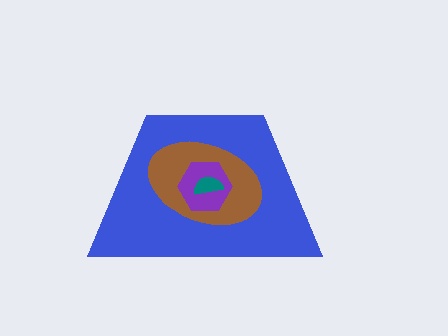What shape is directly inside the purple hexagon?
The teal semicircle.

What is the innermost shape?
The teal semicircle.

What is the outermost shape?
The blue trapezoid.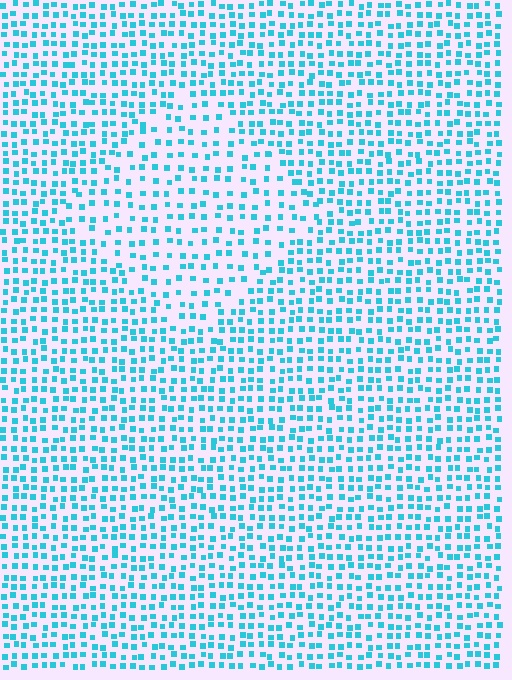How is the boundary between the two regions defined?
The boundary is defined by a change in element density (approximately 1.6x ratio). All elements are the same color, size, and shape.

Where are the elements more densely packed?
The elements are more densely packed outside the diamond boundary.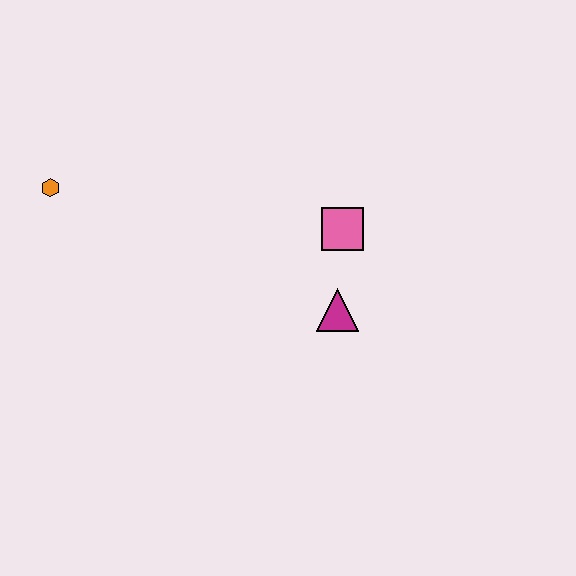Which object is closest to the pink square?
The magenta triangle is closest to the pink square.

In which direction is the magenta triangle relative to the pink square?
The magenta triangle is below the pink square.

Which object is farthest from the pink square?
The orange hexagon is farthest from the pink square.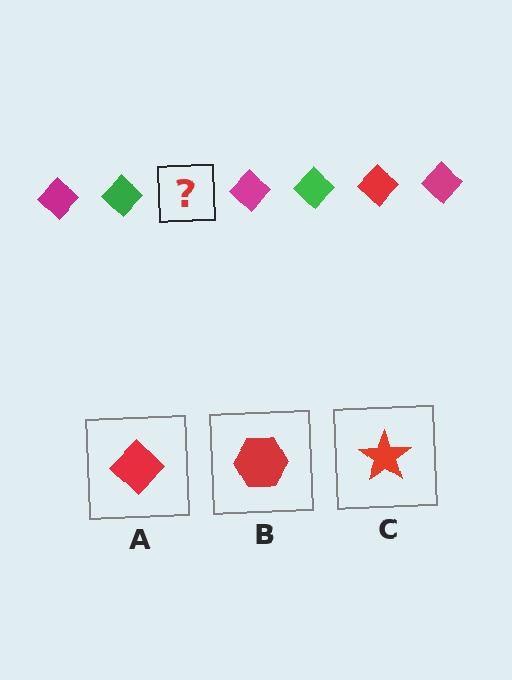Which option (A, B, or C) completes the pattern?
A.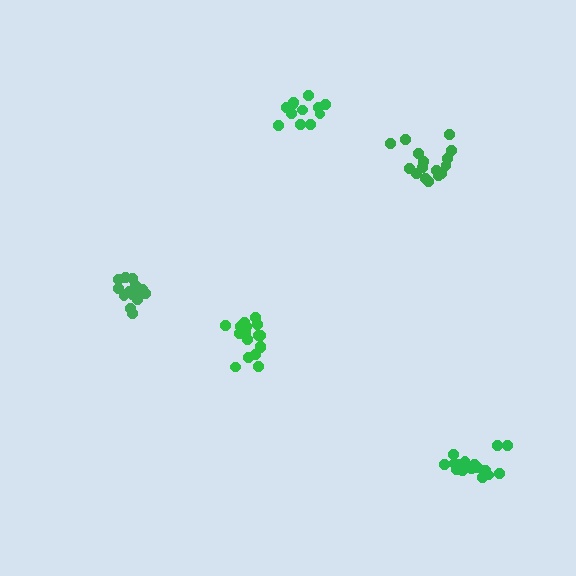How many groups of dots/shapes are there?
There are 5 groups.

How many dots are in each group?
Group 1: 18 dots, Group 2: 18 dots, Group 3: 17 dots, Group 4: 12 dots, Group 5: 15 dots (80 total).